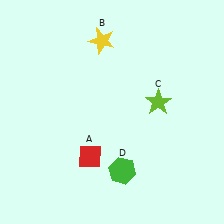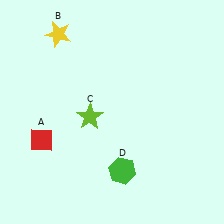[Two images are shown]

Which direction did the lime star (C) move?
The lime star (C) moved left.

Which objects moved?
The objects that moved are: the red diamond (A), the yellow star (B), the lime star (C).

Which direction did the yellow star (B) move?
The yellow star (B) moved left.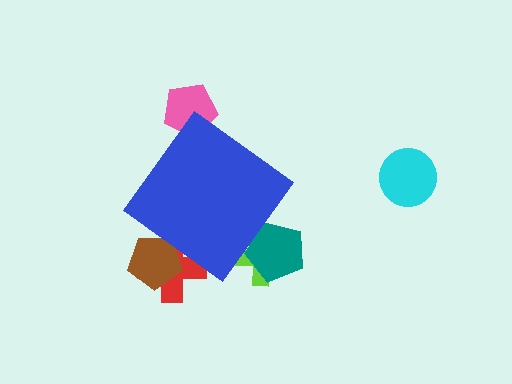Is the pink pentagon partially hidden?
Yes, the pink pentagon is partially hidden behind the blue diamond.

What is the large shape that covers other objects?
A blue diamond.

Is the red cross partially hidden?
Yes, the red cross is partially hidden behind the blue diamond.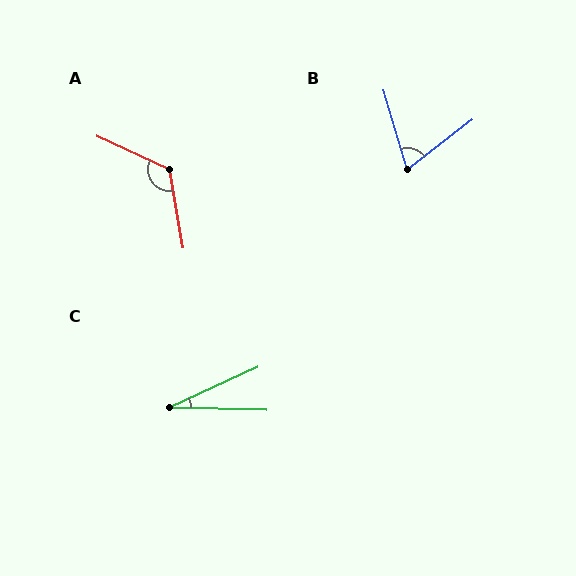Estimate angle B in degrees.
Approximately 69 degrees.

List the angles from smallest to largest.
C (26°), B (69°), A (124°).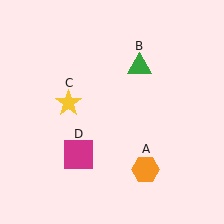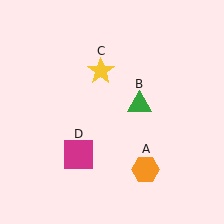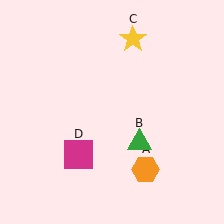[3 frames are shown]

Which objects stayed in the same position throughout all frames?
Orange hexagon (object A) and magenta square (object D) remained stationary.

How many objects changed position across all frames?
2 objects changed position: green triangle (object B), yellow star (object C).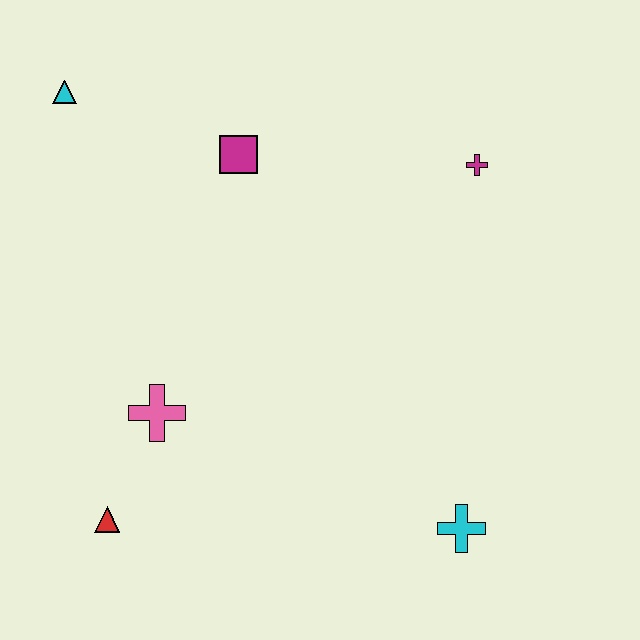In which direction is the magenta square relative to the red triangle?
The magenta square is above the red triangle.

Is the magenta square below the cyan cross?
No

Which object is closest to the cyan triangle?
The magenta square is closest to the cyan triangle.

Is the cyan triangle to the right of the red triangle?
No